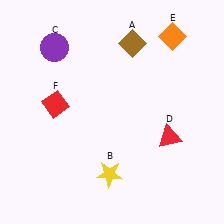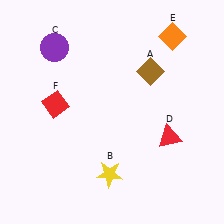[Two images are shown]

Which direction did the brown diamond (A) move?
The brown diamond (A) moved down.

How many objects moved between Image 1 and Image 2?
1 object moved between the two images.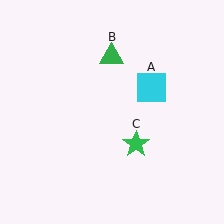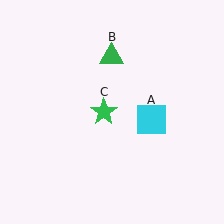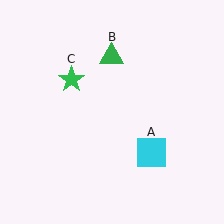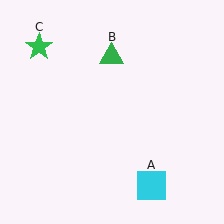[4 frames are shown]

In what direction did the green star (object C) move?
The green star (object C) moved up and to the left.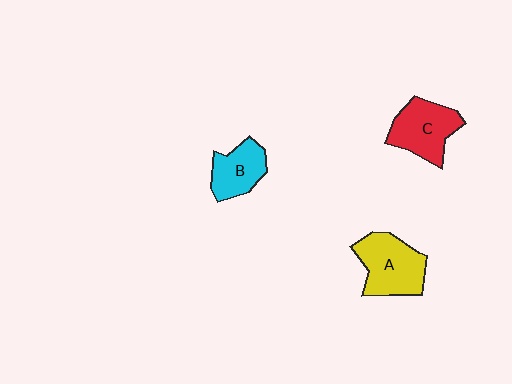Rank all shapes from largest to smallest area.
From largest to smallest: A (yellow), C (red), B (cyan).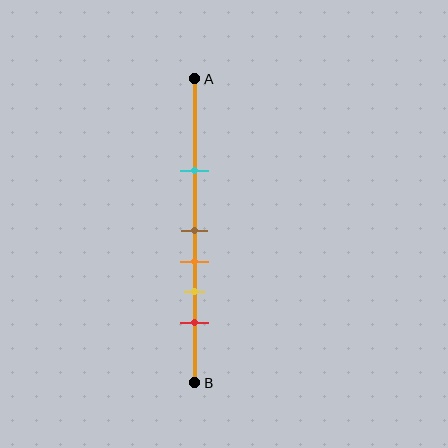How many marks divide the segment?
There are 5 marks dividing the segment.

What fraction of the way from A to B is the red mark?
The red mark is approximately 80% (0.8) of the way from A to B.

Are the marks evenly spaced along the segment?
No, the marks are not evenly spaced.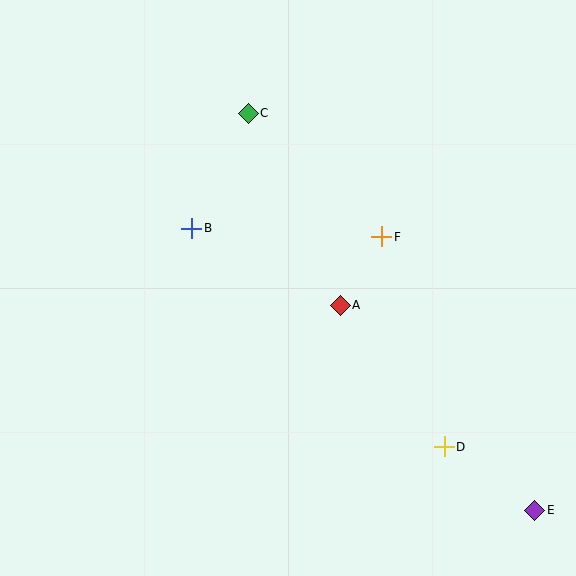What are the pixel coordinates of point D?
Point D is at (444, 447).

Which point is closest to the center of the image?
Point A at (340, 305) is closest to the center.